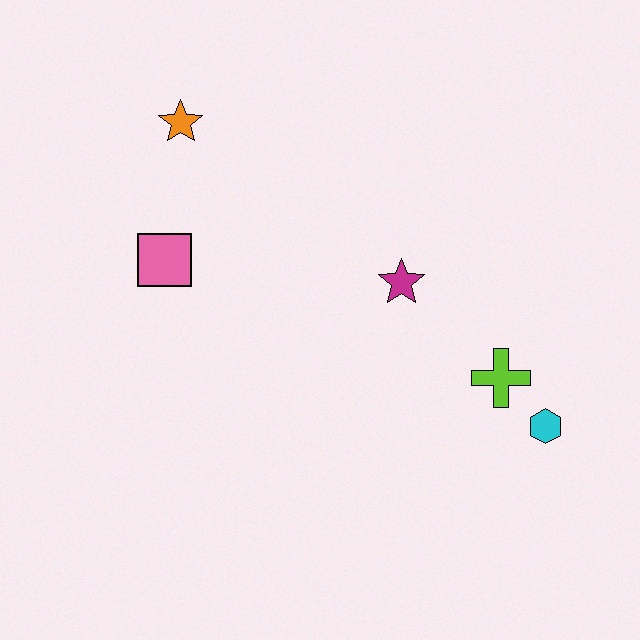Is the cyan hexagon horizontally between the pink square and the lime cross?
No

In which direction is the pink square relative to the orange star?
The pink square is below the orange star.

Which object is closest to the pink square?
The orange star is closest to the pink square.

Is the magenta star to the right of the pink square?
Yes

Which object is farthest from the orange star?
The cyan hexagon is farthest from the orange star.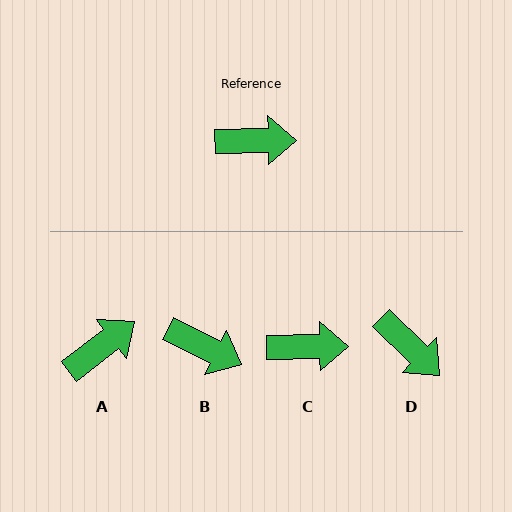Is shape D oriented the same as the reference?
No, it is off by about 45 degrees.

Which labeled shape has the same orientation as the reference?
C.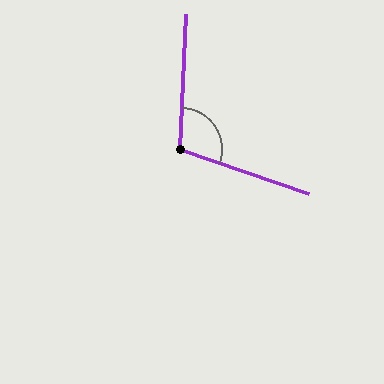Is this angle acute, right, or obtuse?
It is obtuse.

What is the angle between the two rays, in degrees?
Approximately 106 degrees.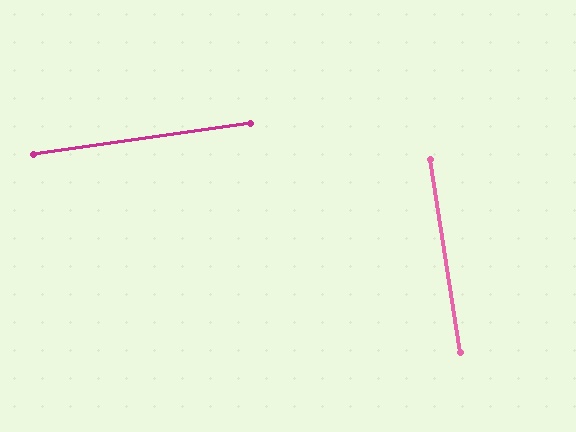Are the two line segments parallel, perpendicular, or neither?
Perpendicular — they meet at approximately 90°.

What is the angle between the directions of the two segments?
Approximately 90 degrees.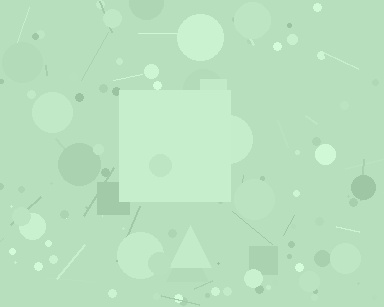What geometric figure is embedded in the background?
A square is embedded in the background.